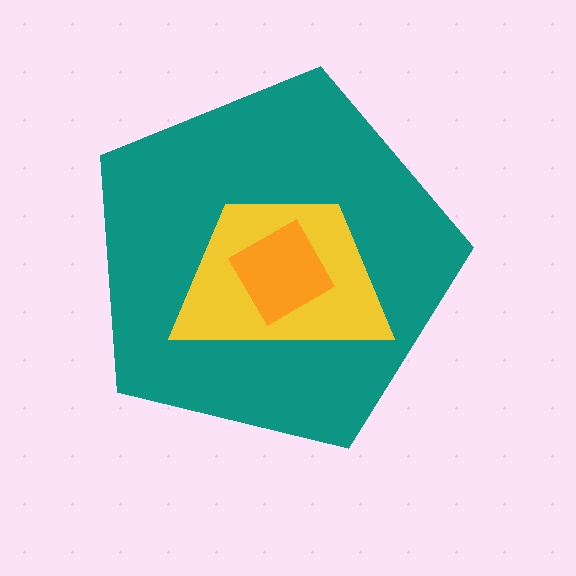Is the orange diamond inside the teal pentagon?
Yes.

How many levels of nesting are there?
3.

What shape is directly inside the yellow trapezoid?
The orange diamond.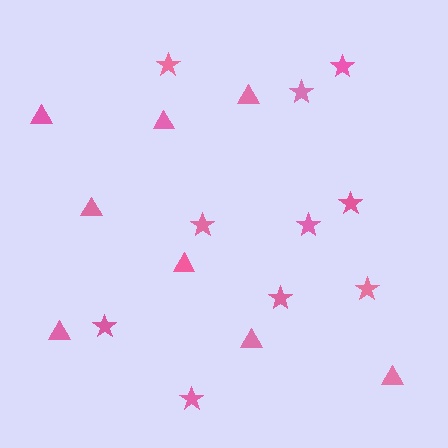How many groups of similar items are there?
There are 2 groups: one group of stars (10) and one group of triangles (8).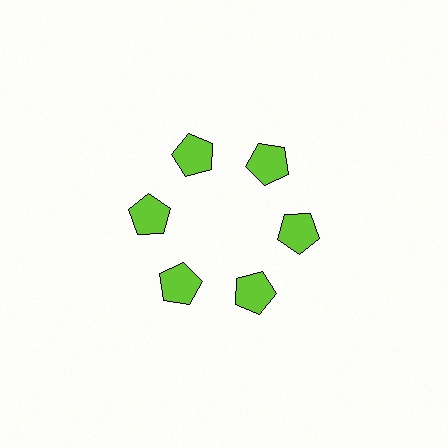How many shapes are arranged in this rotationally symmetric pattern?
There are 6 shapes, arranged in 6 groups of 1.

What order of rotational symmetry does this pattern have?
This pattern has 6-fold rotational symmetry.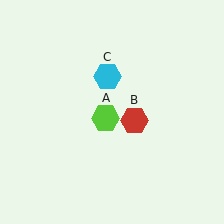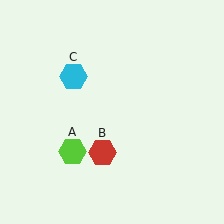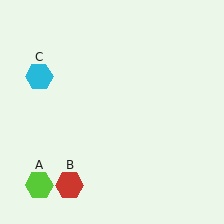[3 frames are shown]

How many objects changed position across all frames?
3 objects changed position: lime hexagon (object A), red hexagon (object B), cyan hexagon (object C).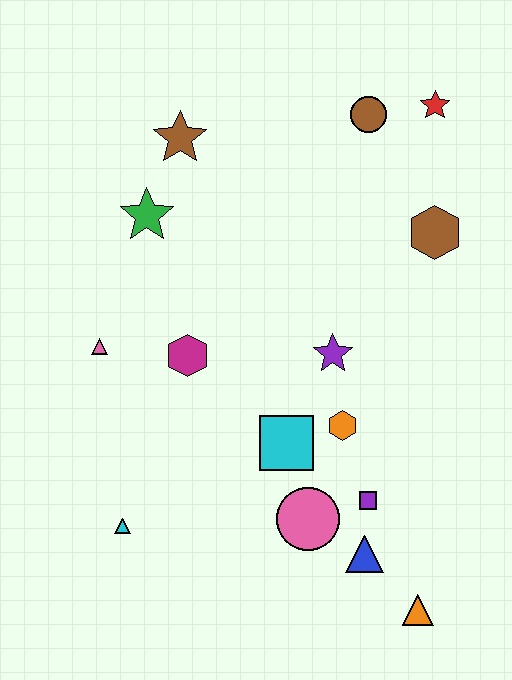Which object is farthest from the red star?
The cyan triangle is farthest from the red star.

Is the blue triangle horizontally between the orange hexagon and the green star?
No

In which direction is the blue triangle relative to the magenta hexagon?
The blue triangle is below the magenta hexagon.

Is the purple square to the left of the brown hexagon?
Yes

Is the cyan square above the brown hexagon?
No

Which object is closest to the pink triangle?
The magenta hexagon is closest to the pink triangle.